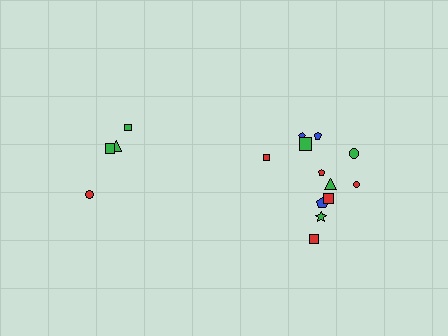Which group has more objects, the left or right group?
The right group.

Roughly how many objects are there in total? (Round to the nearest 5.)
Roughly 15 objects in total.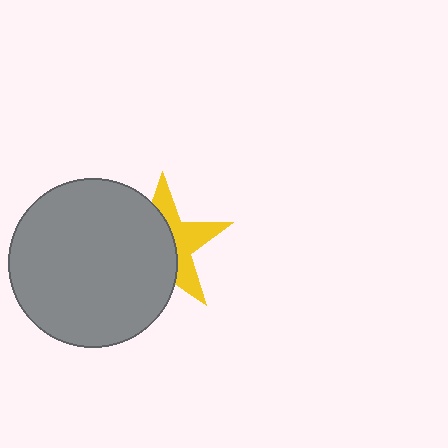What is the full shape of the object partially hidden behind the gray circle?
The partially hidden object is a yellow star.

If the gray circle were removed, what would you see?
You would see the complete yellow star.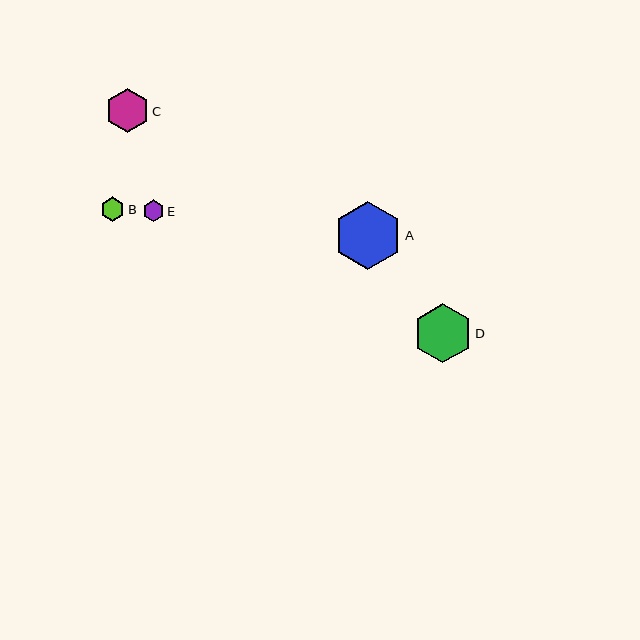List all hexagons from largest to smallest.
From largest to smallest: A, D, C, B, E.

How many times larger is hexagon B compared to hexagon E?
Hexagon B is approximately 1.1 times the size of hexagon E.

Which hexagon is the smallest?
Hexagon E is the smallest with a size of approximately 22 pixels.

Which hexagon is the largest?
Hexagon A is the largest with a size of approximately 68 pixels.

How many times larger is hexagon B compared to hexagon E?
Hexagon B is approximately 1.1 times the size of hexagon E.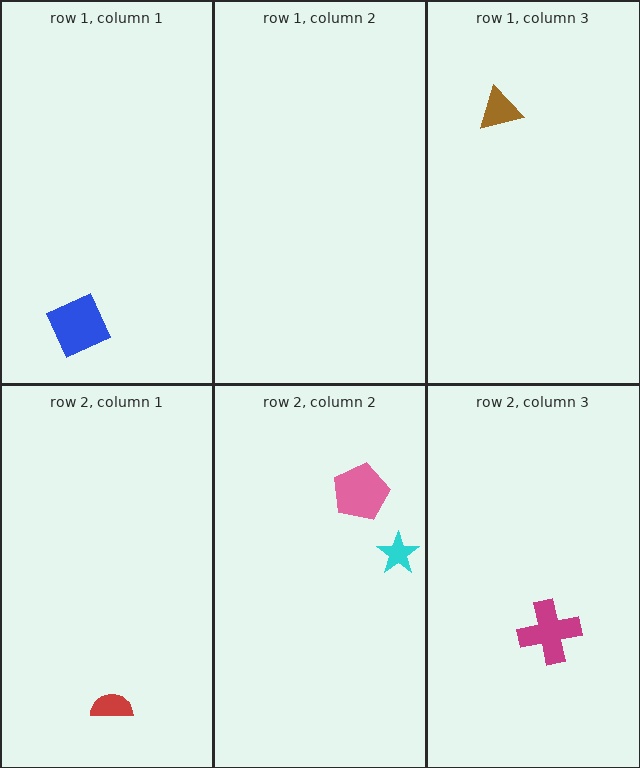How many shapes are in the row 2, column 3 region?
1.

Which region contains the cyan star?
The row 2, column 2 region.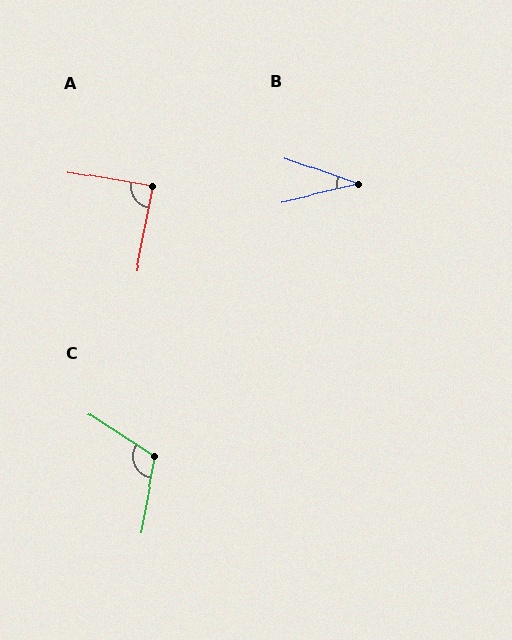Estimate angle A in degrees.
Approximately 88 degrees.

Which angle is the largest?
C, at approximately 112 degrees.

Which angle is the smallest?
B, at approximately 32 degrees.